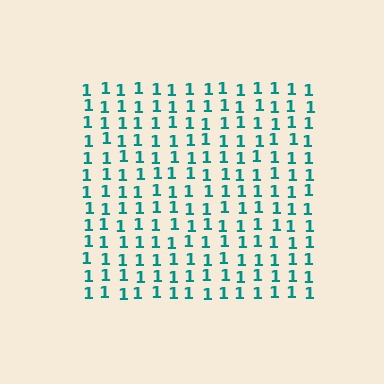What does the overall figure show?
The overall figure shows a square.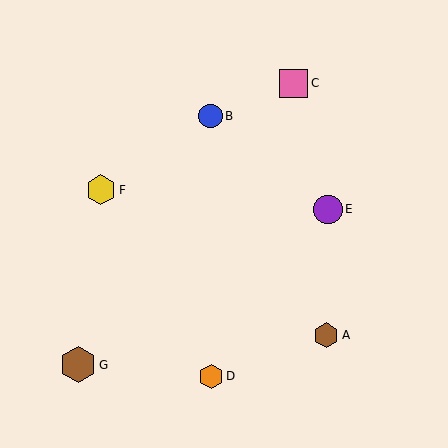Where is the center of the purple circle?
The center of the purple circle is at (328, 209).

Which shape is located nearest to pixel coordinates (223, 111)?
The blue circle (labeled B) at (211, 116) is nearest to that location.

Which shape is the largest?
The brown hexagon (labeled G) is the largest.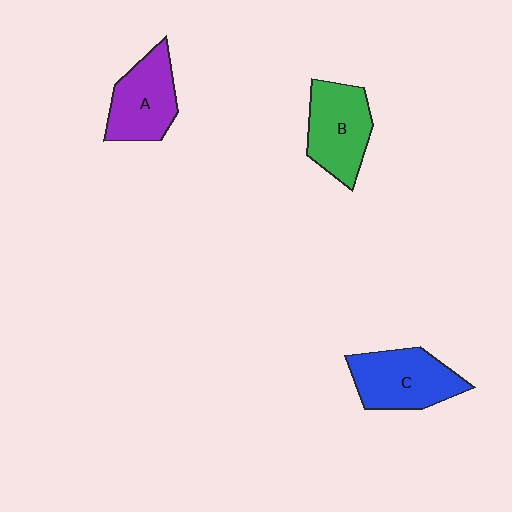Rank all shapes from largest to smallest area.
From largest to smallest: C (blue), B (green), A (purple).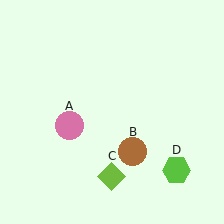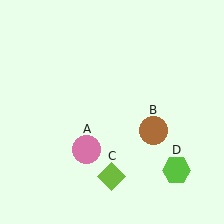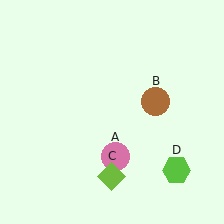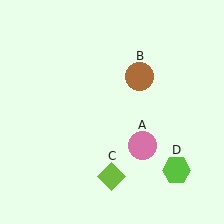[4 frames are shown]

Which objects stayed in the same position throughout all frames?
Lime diamond (object C) and lime hexagon (object D) remained stationary.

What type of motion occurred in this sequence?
The pink circle (object A), brown circle (object B) rotated counterclockwise around the center of the scene.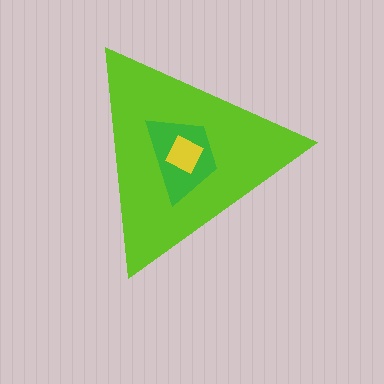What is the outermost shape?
The lime triangle.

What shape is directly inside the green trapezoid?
The yellow diamond.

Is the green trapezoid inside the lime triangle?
Yes.